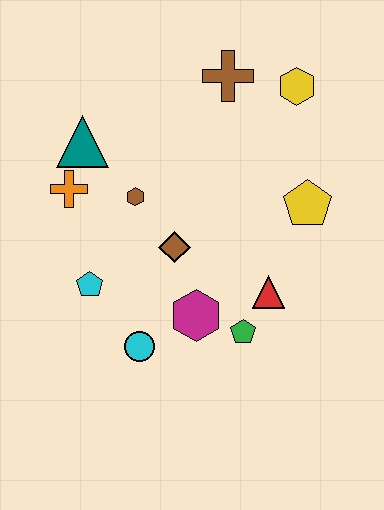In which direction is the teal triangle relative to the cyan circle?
The teal triangle is above the cyan circle.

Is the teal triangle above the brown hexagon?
Yes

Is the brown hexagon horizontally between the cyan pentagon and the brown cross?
Yes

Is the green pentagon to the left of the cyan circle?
No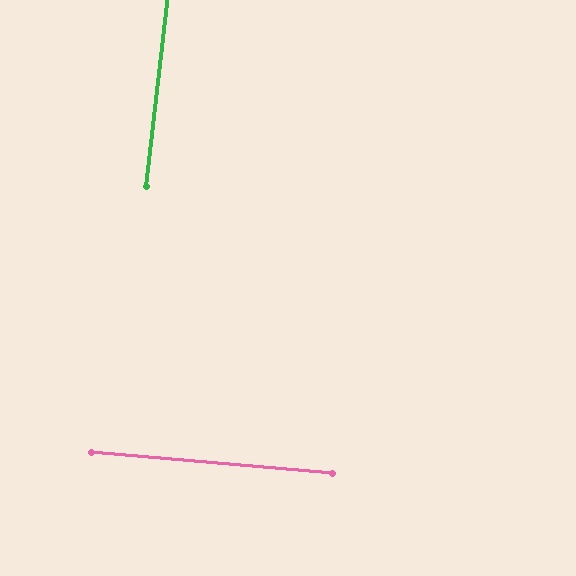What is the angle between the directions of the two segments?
Approximately 89 degrees.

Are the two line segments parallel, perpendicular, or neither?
Perpendicular — they meet at approximately 89°.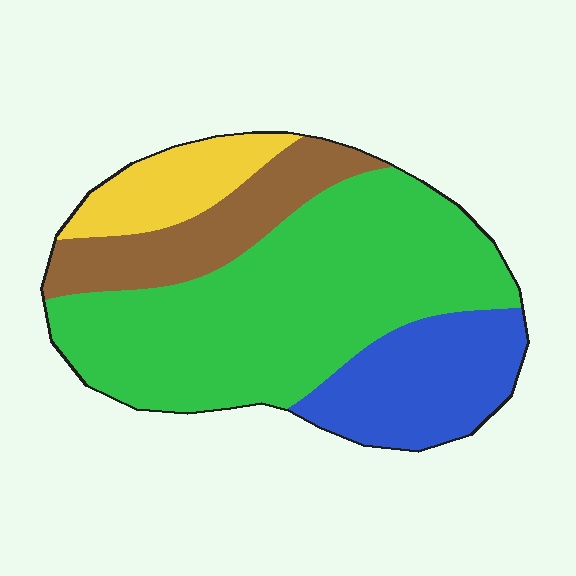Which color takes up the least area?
Yellow, at roughly 10%.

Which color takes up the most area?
Green, at roughly 55%.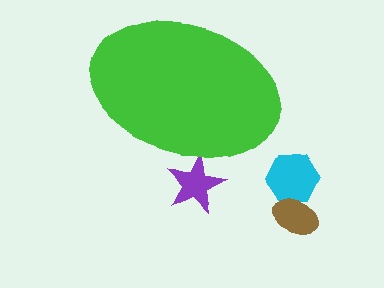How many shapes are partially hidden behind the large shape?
1 shape is partially hidden.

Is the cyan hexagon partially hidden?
No, the cyan hexagon is fully visible.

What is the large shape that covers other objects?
A green ellipse.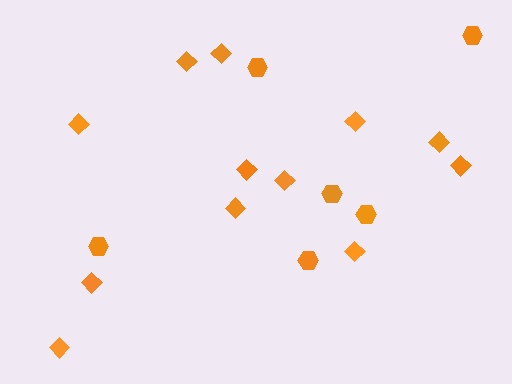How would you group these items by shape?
There are 2 groups: one group of hexagons (6) and one group of diamonds (12).